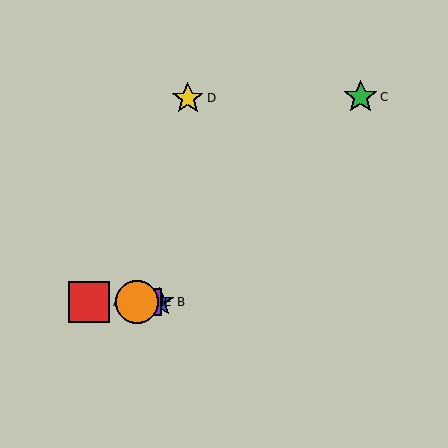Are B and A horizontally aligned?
Yes, both are at y≈302.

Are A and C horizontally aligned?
No, A is at y≈302 and C is at y≈97.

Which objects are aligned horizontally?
Objects A, B, E, F are aligned horizontally.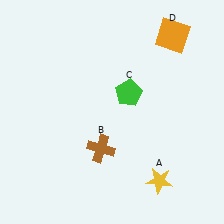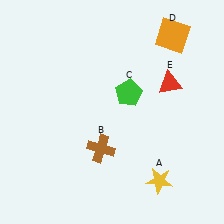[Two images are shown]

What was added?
A red triangle (E) was added in Image 2.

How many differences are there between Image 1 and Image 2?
There is 1 difference between the two images.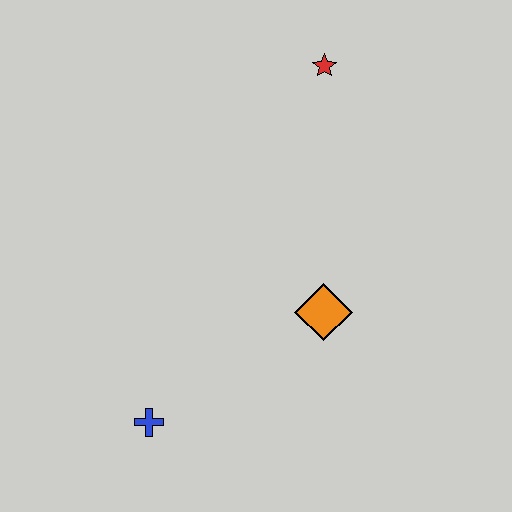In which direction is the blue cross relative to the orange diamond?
The blue cross is to the left of the orange diamond.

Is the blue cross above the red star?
No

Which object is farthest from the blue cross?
The red star is farthest from the blue cross.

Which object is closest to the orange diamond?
The blue cross is closest to the orange diamond.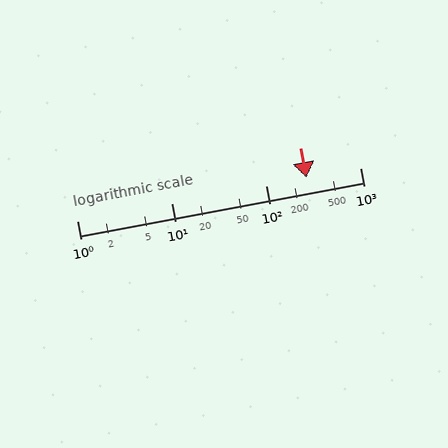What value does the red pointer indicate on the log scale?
The pointer indicates approximately 270.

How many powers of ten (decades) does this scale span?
The scale spans 3 decades, from 1 to 1000.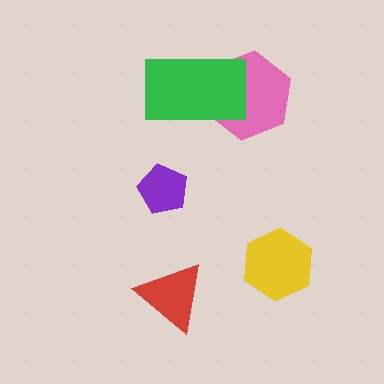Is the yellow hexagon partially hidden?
No, no other shape covers it.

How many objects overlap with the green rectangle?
1 object overlaps with the green rectangle.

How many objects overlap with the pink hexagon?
1 object overlaps with the pink hexagon.